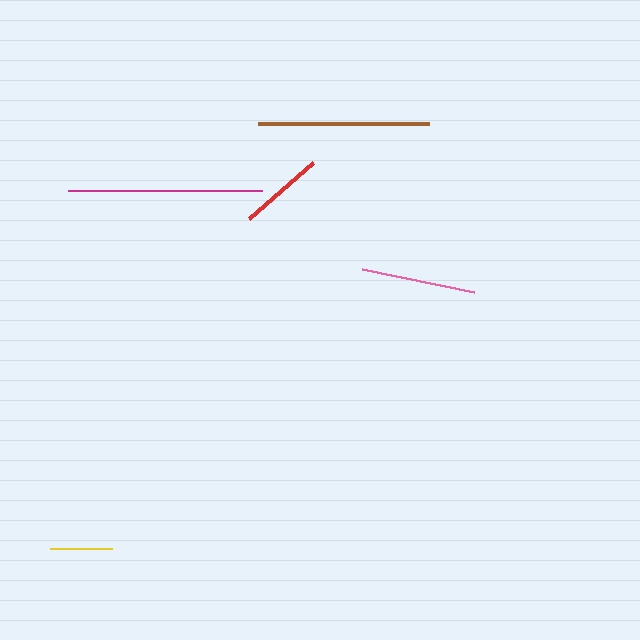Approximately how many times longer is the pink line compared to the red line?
The pink line is approximately 1.3 times the length of the red line.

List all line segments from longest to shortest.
From longest to shortest: magenta, brown, pink, red, yellow.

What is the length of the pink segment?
The pink segment is approximately 115 pixels long.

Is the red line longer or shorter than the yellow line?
The red line is longer than the yellow line.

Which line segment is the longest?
The magenta line is the longest at approximately 194 pixels.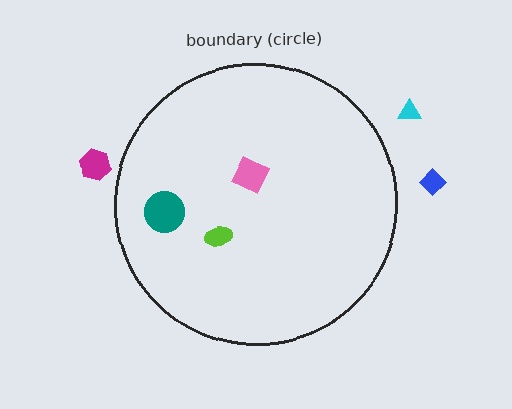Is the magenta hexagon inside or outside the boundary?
Outside.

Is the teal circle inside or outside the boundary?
Inside.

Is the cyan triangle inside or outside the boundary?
Outside.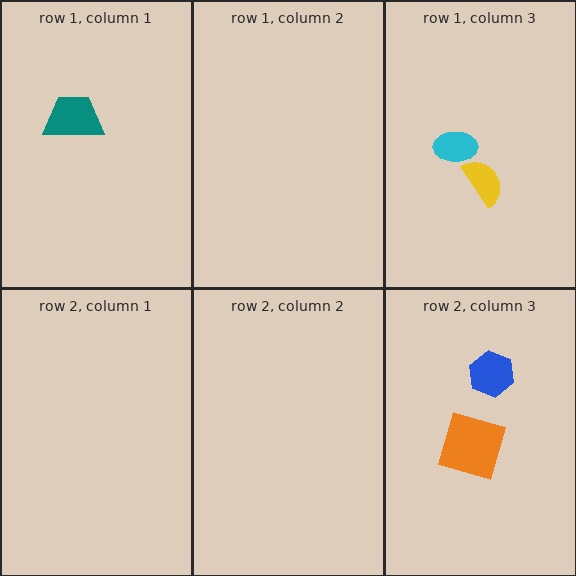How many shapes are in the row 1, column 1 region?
1.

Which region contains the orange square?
The row 2, column 3 region.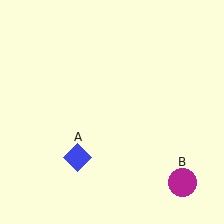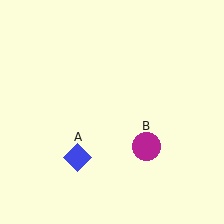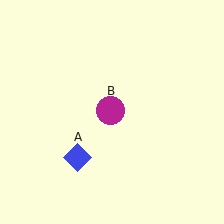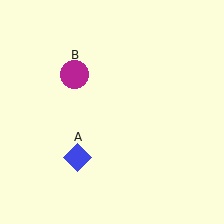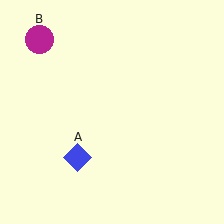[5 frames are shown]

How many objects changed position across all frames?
1 object changed position: magenta circle (object B).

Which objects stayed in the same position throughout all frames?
Blue diamond (object A) remained stationary.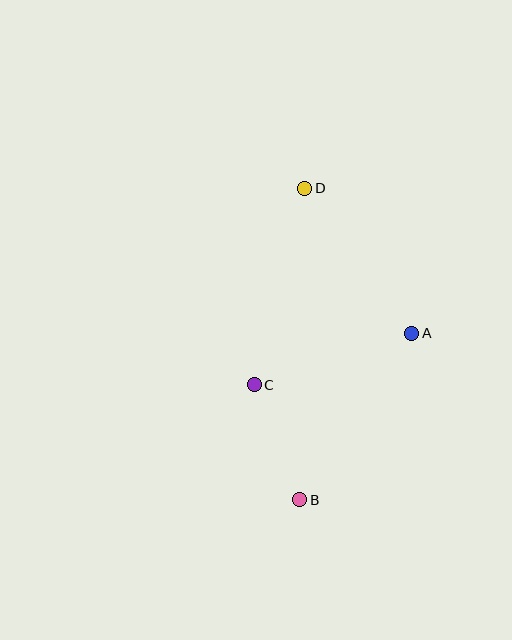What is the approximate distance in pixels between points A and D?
The distance between A and D is approximately 180 pixels.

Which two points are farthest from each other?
Points B and D are farthest from each other.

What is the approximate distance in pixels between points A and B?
The distance between A and B is approximately 201 pixels.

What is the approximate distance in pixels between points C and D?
The distance between C and D is approximately 203 pixels.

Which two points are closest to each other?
Points B and C are closest to each other.